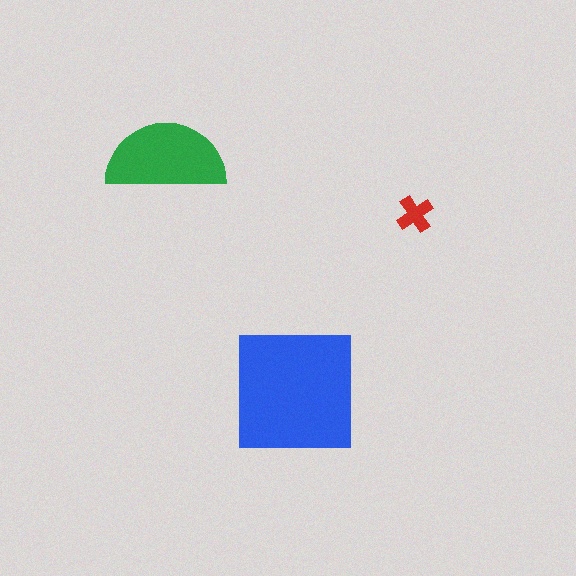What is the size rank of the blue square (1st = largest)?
1st.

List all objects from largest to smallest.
The blue square, the green semicircle, the red cross.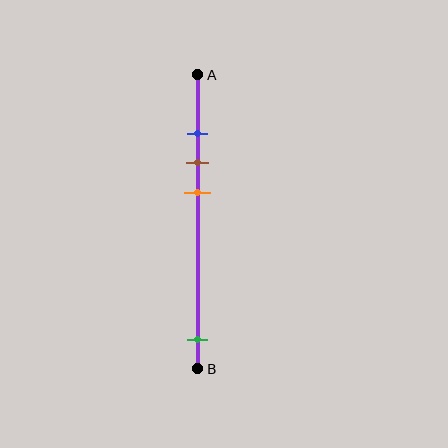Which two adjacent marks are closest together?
The blue and brown marks are the closest adjacent pair.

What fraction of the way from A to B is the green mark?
The green mark is approximately 90% (0.9) of the way from A to B.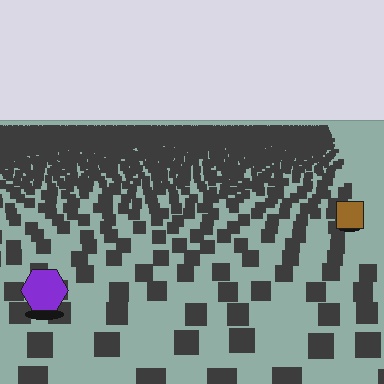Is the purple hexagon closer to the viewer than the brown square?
Yes. The purple hexagon is closer — you can tell from the texture gradient: the ground texture is coarser near it.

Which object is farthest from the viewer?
The brown square is farthest from the viewer. It appears smaller and the ground texture around it is denser.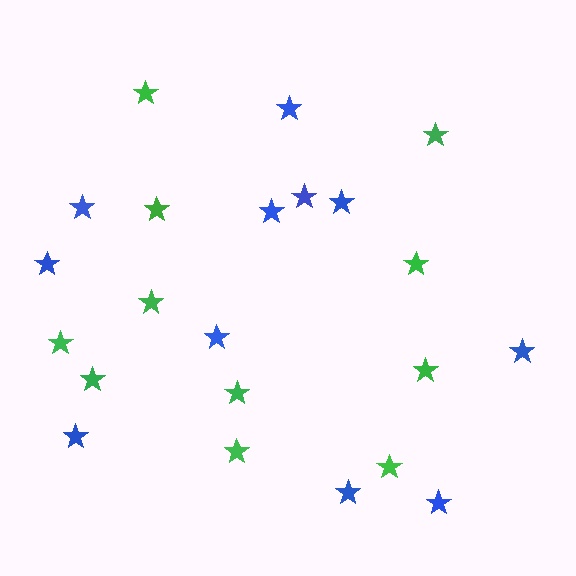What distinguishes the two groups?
There are 2 groups: one group of green stars (11) and one group of blue stars (11).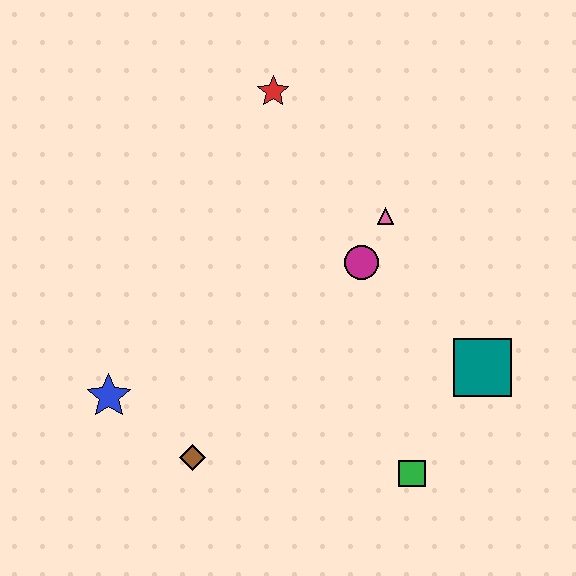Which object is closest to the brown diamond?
The blue star is closest to the brown diamond.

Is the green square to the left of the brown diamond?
No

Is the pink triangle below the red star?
Yes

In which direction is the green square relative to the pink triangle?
The green square is below the pink triangle.